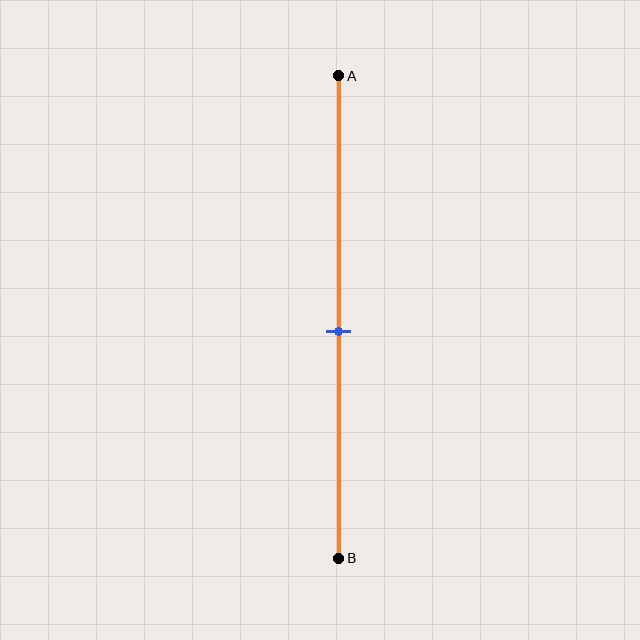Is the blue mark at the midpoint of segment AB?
Yes, the mark is approximately at the midpoint.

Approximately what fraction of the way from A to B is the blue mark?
The blue mark is approximately 55% of the way from A to B.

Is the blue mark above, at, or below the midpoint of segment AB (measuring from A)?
The blue mark is approximately at the midpoint of segment AB.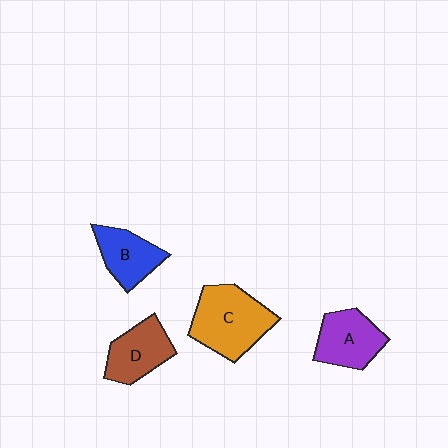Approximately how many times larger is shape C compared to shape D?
Approximately 1.5 times.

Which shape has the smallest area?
Shape B (blue).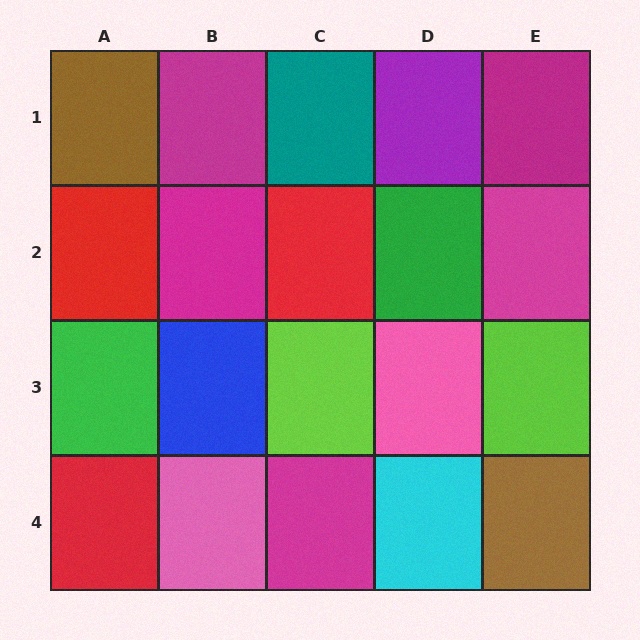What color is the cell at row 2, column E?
Magenta.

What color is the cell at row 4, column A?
Red.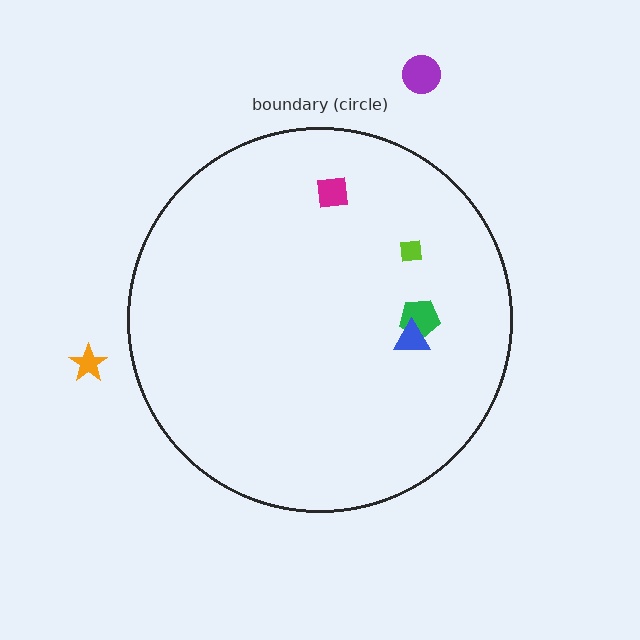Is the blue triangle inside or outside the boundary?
Inside.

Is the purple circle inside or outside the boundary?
Outside.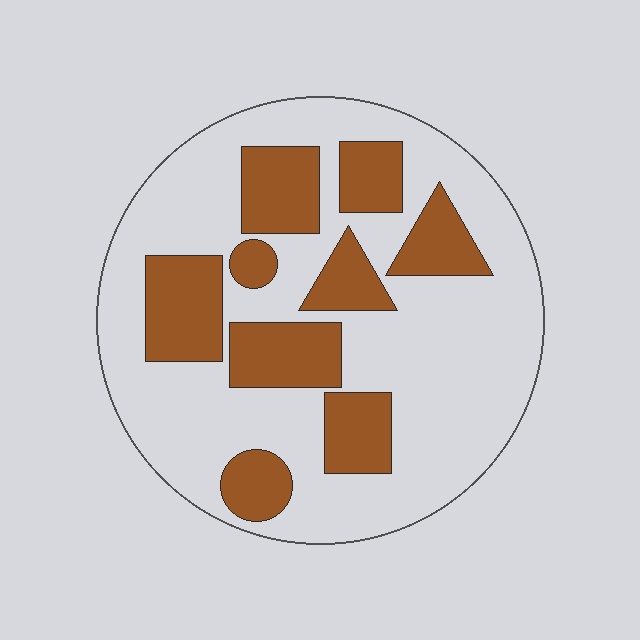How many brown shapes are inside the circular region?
9.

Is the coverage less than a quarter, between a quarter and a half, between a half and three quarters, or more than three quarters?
Between a quarter and a half.